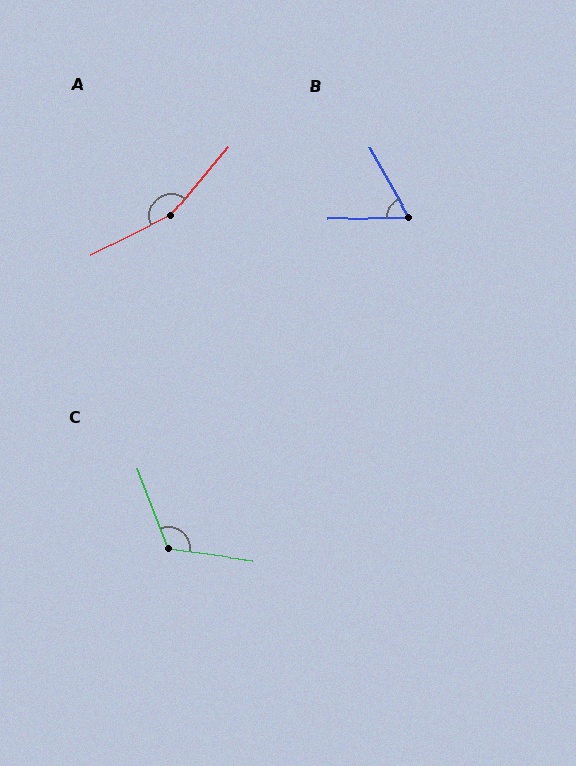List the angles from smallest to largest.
B (61°), C (118°), A (157°).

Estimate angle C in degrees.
Approximately 118 degrees.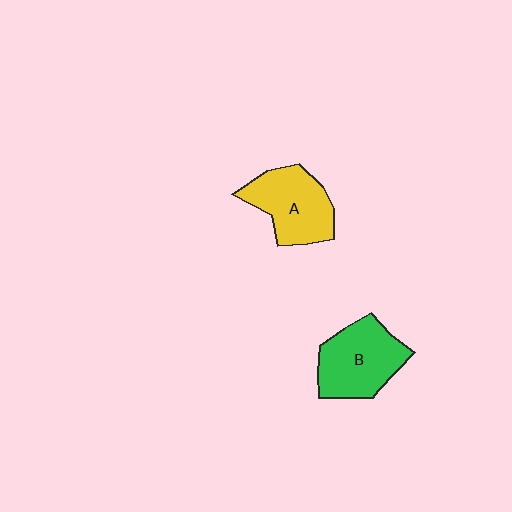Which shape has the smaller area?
Shape A (yellow).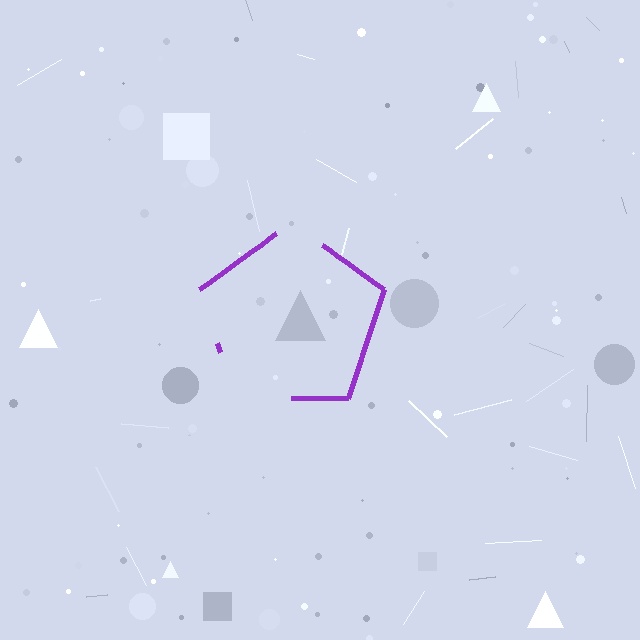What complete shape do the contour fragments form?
The contour fragments form a pentagon.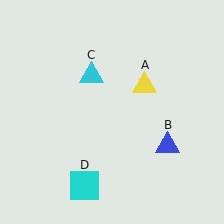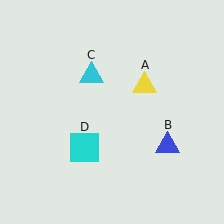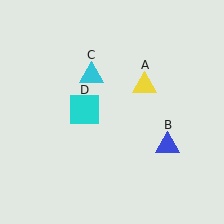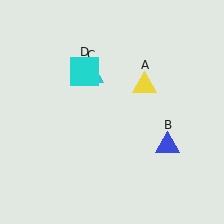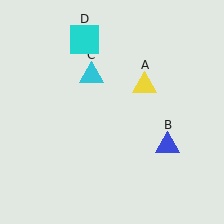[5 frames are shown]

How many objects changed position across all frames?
1 object changed position: cyan square (object D).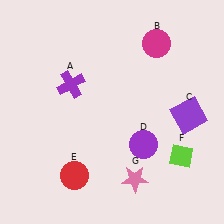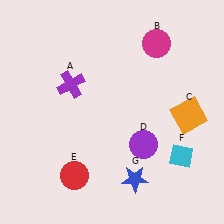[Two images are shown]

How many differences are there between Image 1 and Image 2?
There are 3 differences between the two images.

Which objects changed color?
C changed from purple to orange. F changed from lime to cyan. G changed from pink to blue.